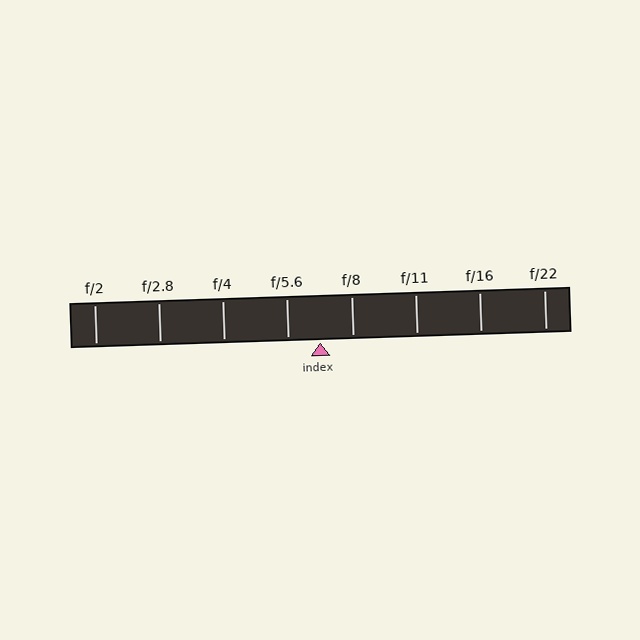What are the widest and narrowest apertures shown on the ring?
The widest aperture shown is f/2 and the narrowest is f/22.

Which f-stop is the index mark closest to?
The index mark is closest to f/5.6.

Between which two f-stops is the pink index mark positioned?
The index mark is between f/5.6 and f/8.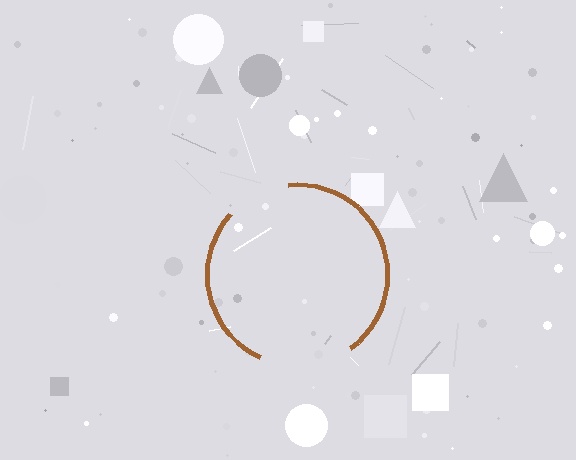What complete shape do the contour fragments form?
The contour fragments form a circle.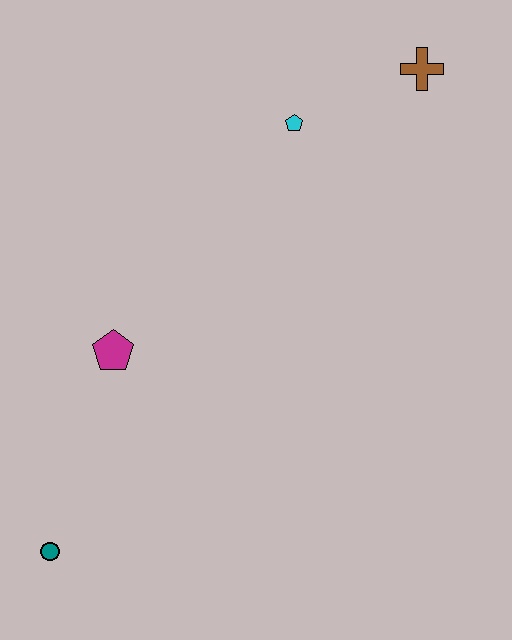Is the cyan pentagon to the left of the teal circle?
No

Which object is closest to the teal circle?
The magenta pentagon is closest to the teal circle.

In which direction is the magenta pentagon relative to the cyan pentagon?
The magenta pentagon is below the cyan pentagon.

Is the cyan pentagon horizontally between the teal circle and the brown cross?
Yes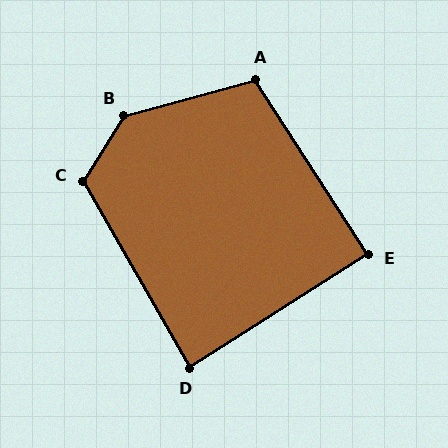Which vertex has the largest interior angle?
B, at approximately 137 degrees.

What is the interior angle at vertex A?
Approximately 108 degrees (obtuse).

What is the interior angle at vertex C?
Approximately 118 degrees (obtuse).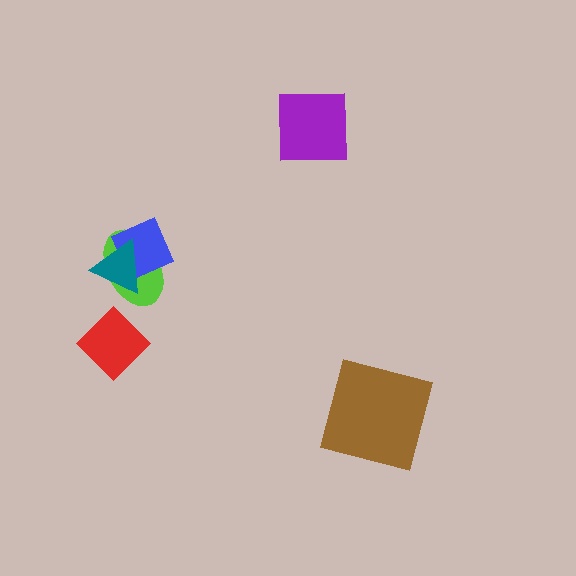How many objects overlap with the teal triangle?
2 objects overlap with the teal triangle.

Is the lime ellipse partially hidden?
Yes, it is partially covered by another shape.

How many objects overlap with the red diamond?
0 objects overlap with the red diamond.